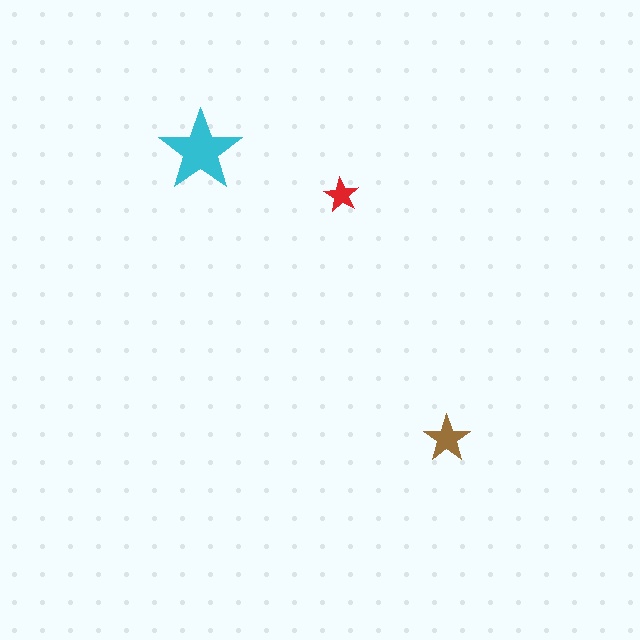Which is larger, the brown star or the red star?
The brown one.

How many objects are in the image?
There are 3 objects in the image.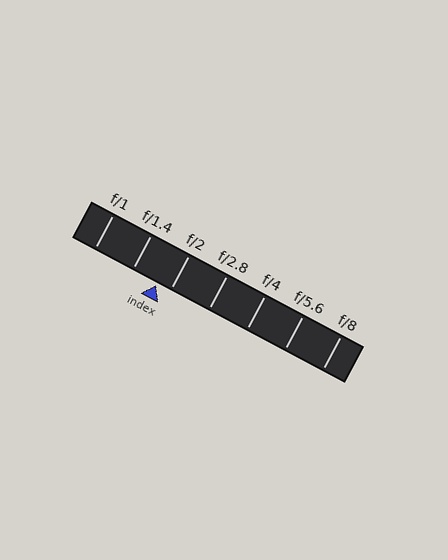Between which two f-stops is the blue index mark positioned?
The index mark is between f/1.4 and f/2.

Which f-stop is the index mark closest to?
The index mark is closest to f/2.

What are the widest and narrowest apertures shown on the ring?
The widest aperture shown is f/1 and the narrowest is f/8.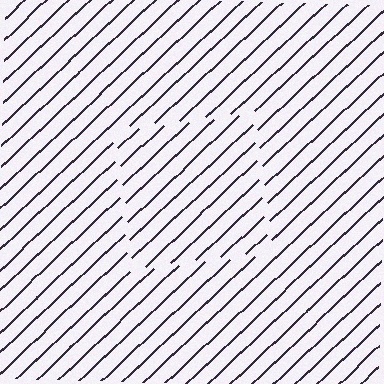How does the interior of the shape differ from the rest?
The interior of the shape contains the same grating, shifted by half a period — the contour is defined by the phase discontinuity where line-ends from the inner and outer gratings abut.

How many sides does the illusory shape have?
4 sides — the line-ends trace a square.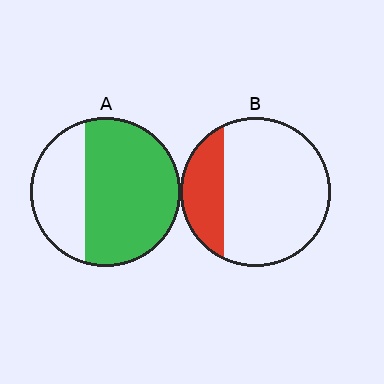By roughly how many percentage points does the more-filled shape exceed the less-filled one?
By roughly 45 percentage points (A over B).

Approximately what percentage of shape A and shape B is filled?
A is approximately 65% and B is approximately 25%.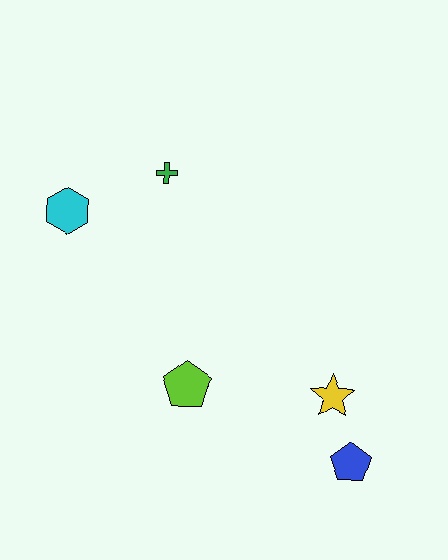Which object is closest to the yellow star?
The blue pentagon is closest to the yellow star.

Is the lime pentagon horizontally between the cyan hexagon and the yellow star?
Yes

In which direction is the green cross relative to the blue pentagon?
The green cross is above the blue pentagon.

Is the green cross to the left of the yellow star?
Yes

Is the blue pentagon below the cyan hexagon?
Yes